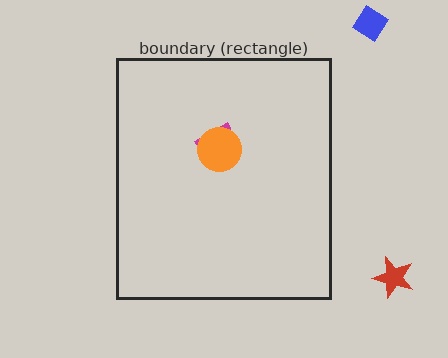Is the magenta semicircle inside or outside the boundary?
Inside.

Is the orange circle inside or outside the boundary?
Inside.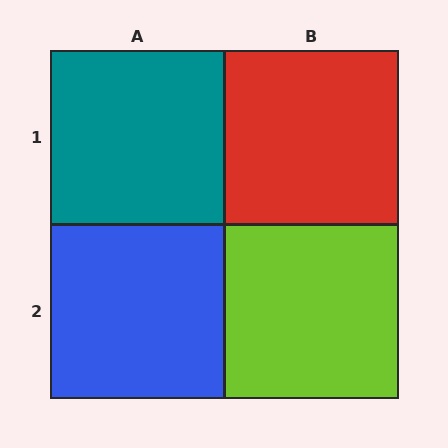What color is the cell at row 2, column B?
Lime.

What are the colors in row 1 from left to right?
Teal, red.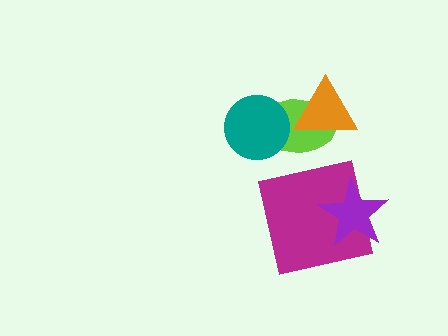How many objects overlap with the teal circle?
1 object overlaps with the teal circle.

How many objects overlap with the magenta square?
1 object overlaps with the magenta square.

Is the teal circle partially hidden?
No, no other shape covers it.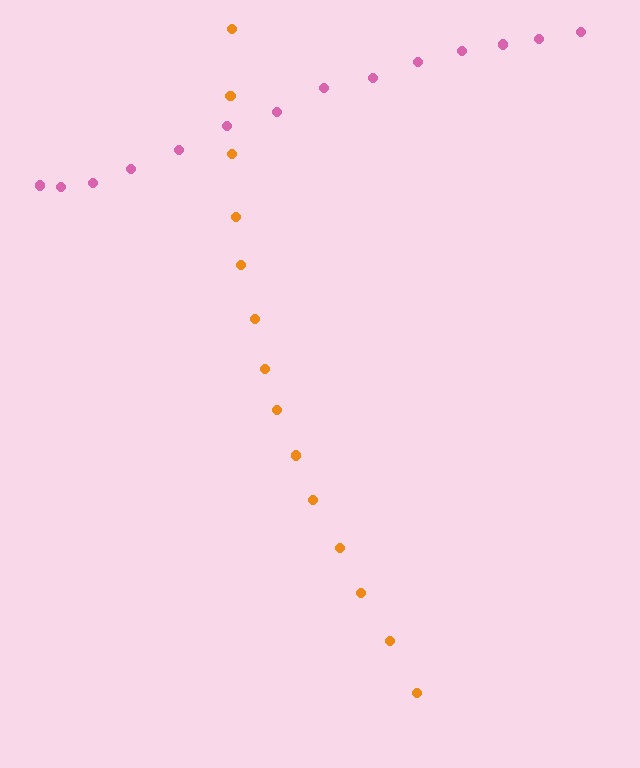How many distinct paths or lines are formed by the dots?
There are 2 distinct paths.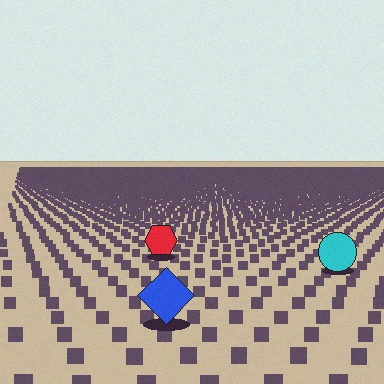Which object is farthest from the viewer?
The red hexagon is farthest from the viewer. It appears smaller and the ground texture around it is denser.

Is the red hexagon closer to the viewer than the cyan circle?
No. The cyan circle is closer — you can tell from the texture gradient: the ground texture is coarser near it.